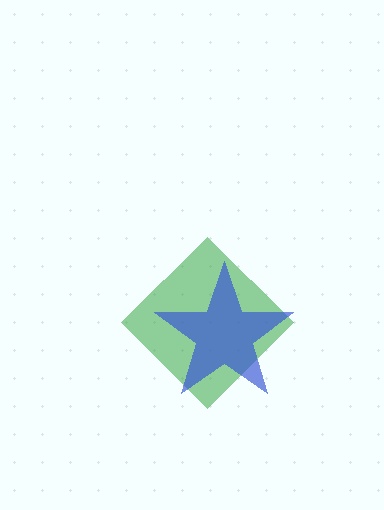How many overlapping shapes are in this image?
There are 2 overlapping shapes in the image.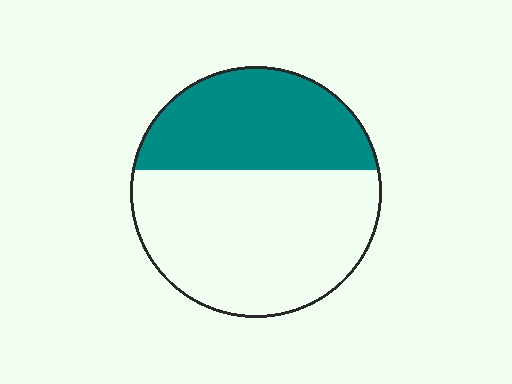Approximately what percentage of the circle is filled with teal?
Approximately 40%.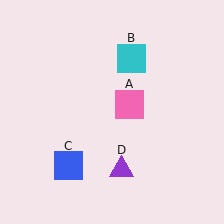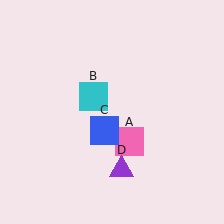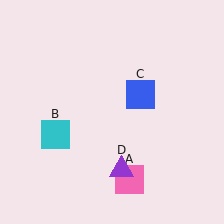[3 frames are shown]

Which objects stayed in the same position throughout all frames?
Purple triangle (object D) remained stationary.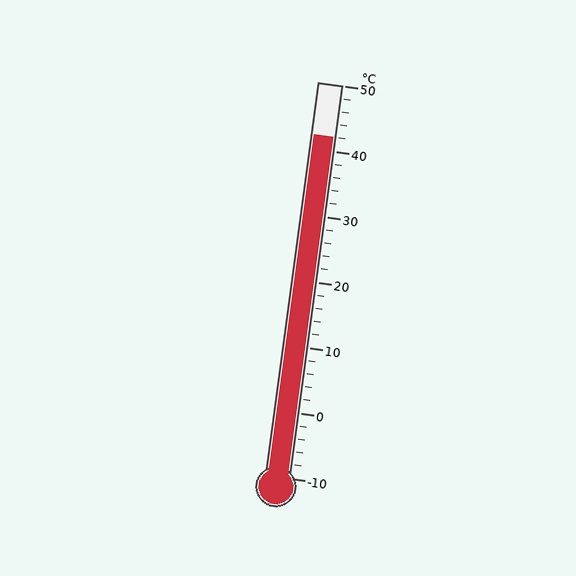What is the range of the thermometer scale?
The thermometer scale ranges from -10°C to 50°C.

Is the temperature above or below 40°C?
The temperature is above 40°C.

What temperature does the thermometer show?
The thermometer shows approximately 42°C.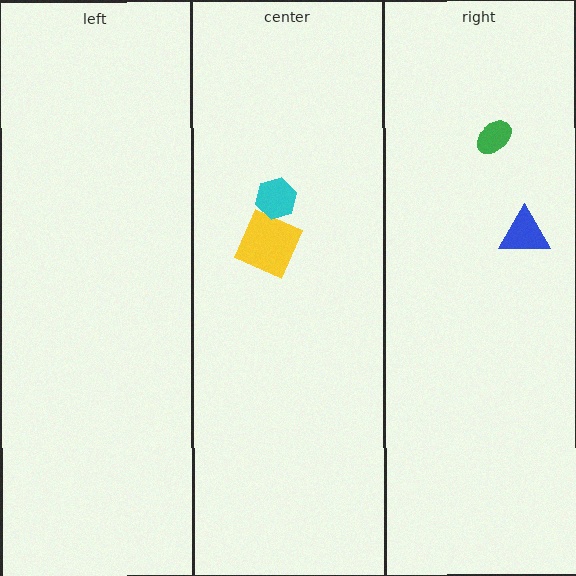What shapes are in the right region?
The blue triangle, the green ellipse.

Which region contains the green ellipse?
The right region.